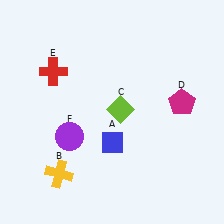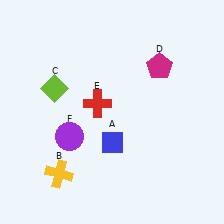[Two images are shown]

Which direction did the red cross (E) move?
The red cross (E) moved right.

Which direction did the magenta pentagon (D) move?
The magenta pentagon (D) moved up.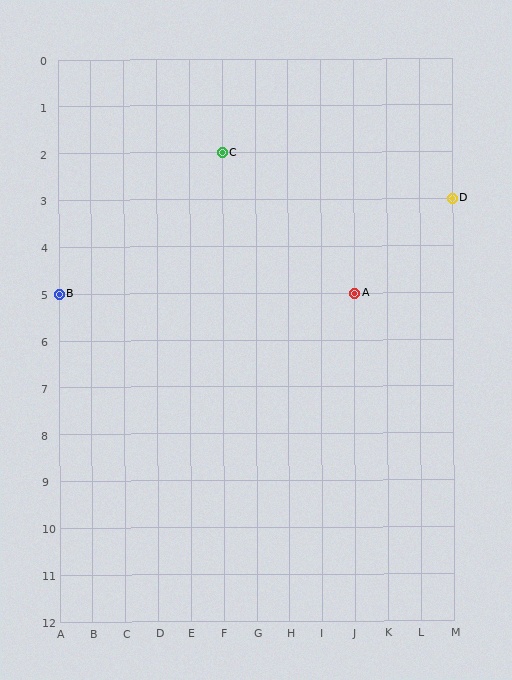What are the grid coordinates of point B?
Point B is at grid coordinates (A, 5).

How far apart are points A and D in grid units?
Points A and D are 3 columns and 2 rows apart (about 3.6 grid units diagonally).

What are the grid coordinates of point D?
Point D is at grid coordinates (M, 3).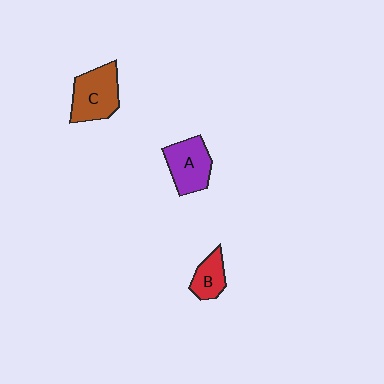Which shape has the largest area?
Shape C (brown).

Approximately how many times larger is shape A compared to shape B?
Approximately 1.6 times.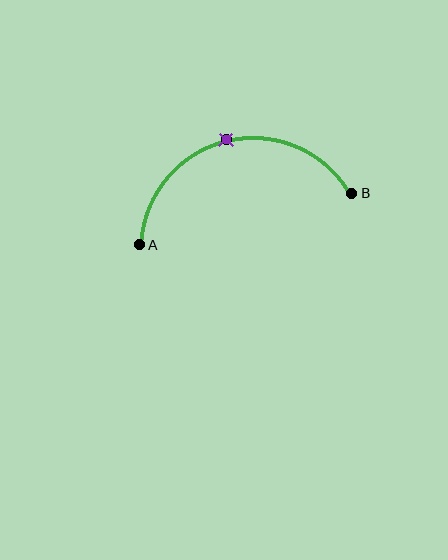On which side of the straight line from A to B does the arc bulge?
The arc bulges above the straight line connecting A and B.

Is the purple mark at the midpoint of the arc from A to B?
Yes. The purple mark lies on the arc at equal arc-length from both A and B — it is the arc midpoint.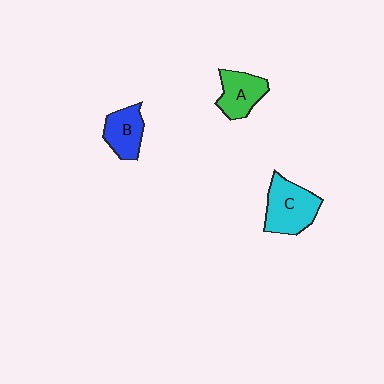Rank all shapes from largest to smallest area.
From largest to smallest: C (cyan), A (green), B (blue).